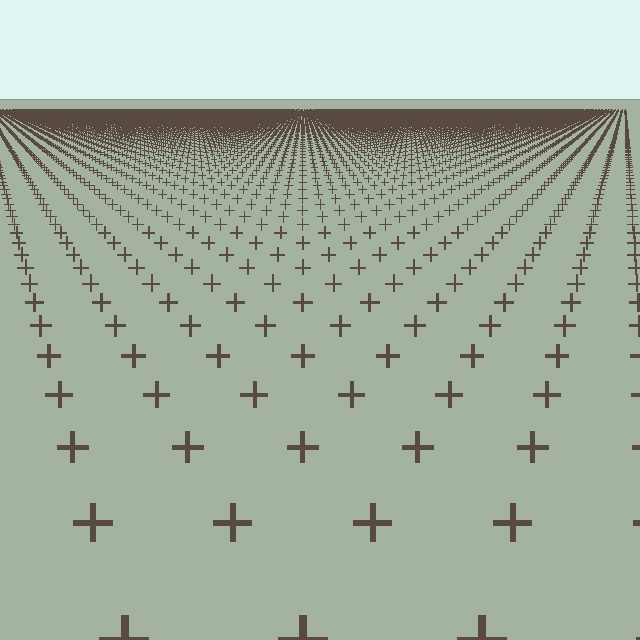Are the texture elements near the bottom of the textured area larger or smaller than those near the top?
Larger. Near the bottom, elements are closer to the viewer and appear at a bigger on-screen size.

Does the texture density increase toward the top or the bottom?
Density increases toward the top.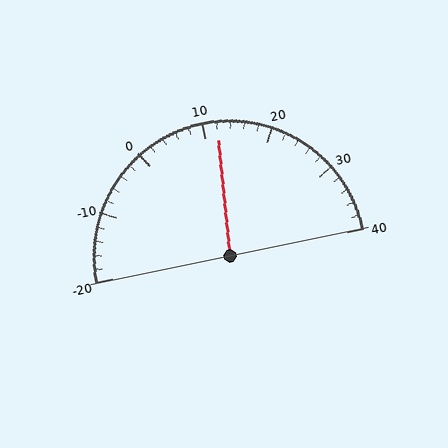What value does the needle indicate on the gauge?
The needle indicates approximately 12.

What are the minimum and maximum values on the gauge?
The gauge ranges from -20 to 40.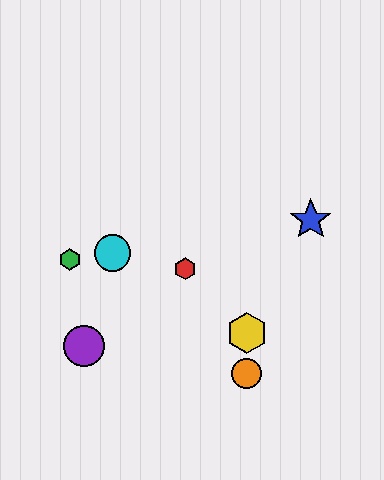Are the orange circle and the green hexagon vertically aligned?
No, the orange circle is at x≈247 and the green hexagon is at x≈70.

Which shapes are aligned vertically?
The yellow hexagon, the orange circle are aligned vertically.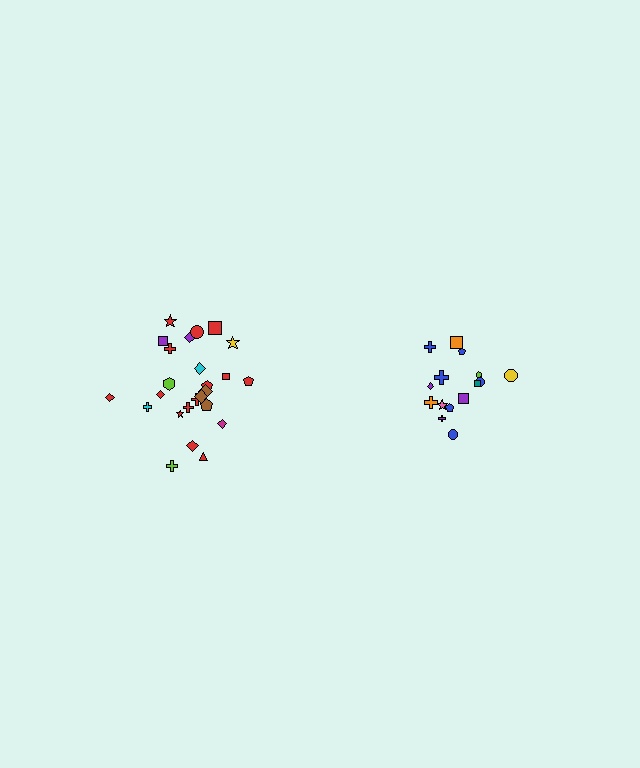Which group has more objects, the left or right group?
The left group.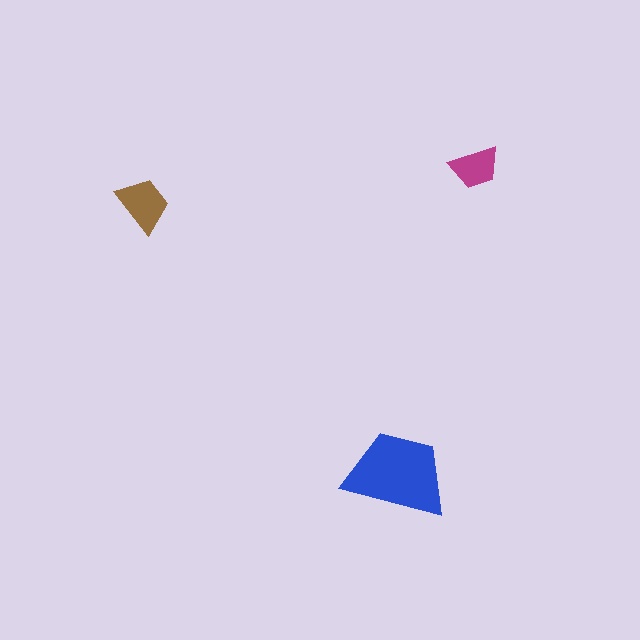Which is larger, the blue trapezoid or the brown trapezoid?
The blue one.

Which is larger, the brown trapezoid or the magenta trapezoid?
The brown one.